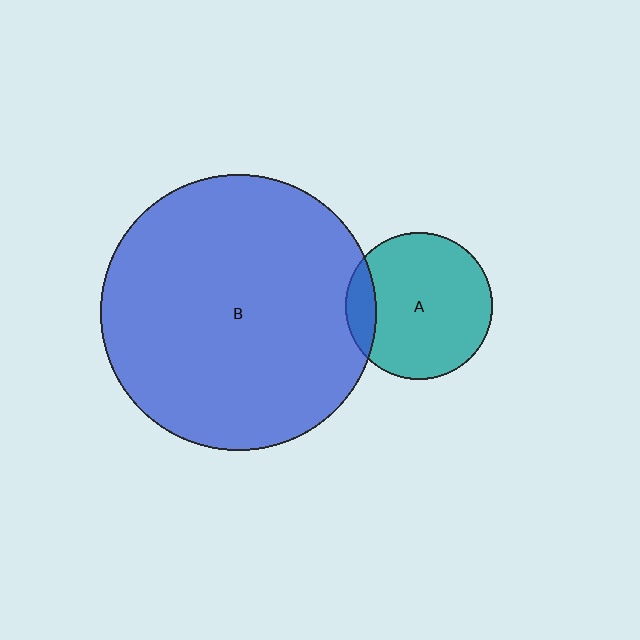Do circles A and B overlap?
Yes.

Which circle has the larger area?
Circle B (blue).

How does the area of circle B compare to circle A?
Approximately 3.5 times.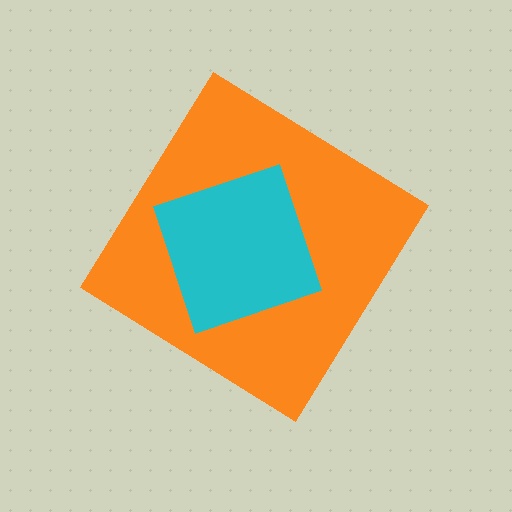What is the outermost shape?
The orange diamond.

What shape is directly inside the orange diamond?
The cyan square.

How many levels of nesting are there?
2.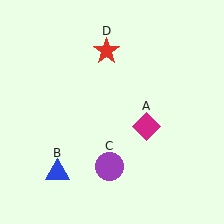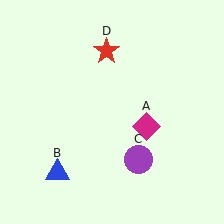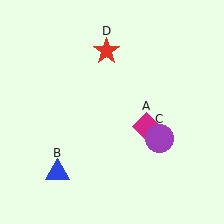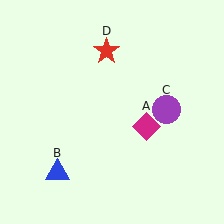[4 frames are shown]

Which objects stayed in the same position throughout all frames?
Magenta diamond (object A) and blue triangle (object B) and red star (object D) remained stationary.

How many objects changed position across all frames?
1 object changed position: purple circle (object C).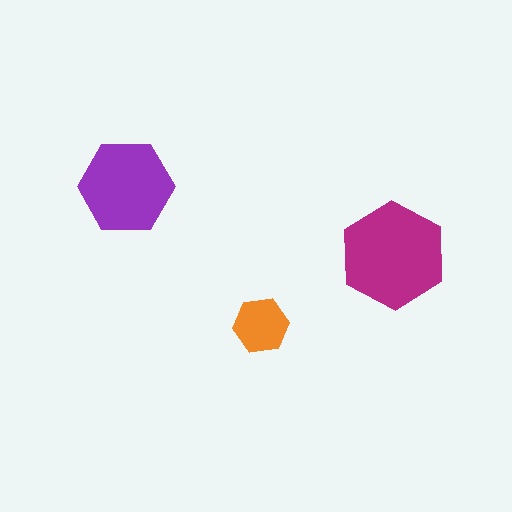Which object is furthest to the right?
The magenta hexagon is rightmost.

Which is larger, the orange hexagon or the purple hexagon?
The purple one.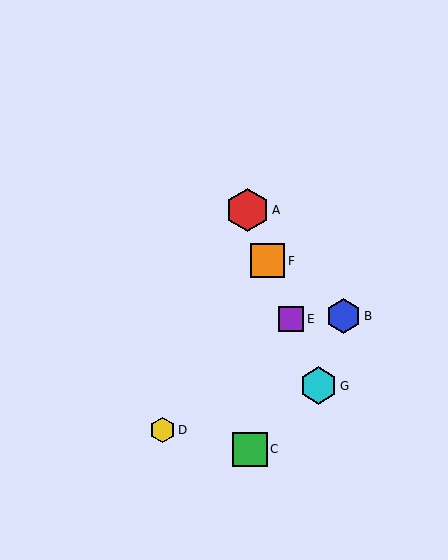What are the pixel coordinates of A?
Object A is at (247, 210).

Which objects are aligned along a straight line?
Objects A, E, F, G are aligned along a straight line.